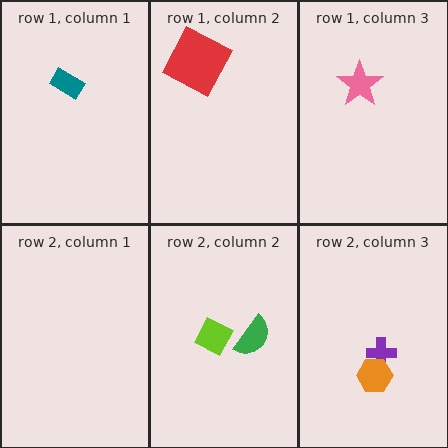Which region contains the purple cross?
The row 2, column 3 region.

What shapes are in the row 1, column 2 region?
The red square.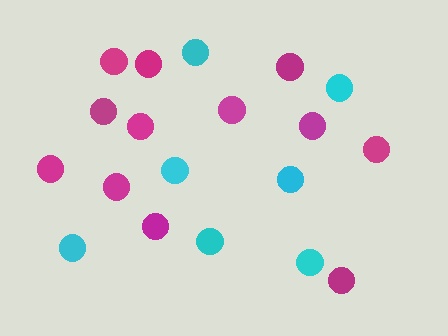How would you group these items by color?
There are 2 groups: one group of cyan circles (7) and one group of magenta circles (12).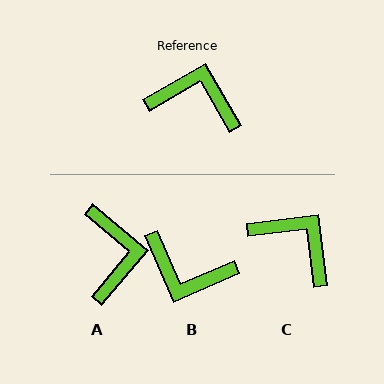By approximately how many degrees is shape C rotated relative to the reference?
Approximately 23 degrees clockwise.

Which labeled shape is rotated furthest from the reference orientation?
B, about 173 degrees away.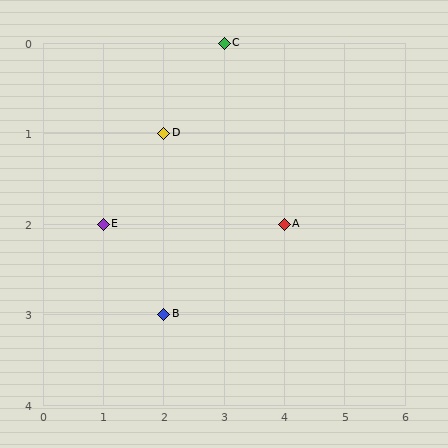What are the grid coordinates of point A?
Point A is at grid coordinates (4, 2).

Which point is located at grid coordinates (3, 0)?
Point C is at (3, 0).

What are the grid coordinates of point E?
Point E is at grid coordinates (1, 2).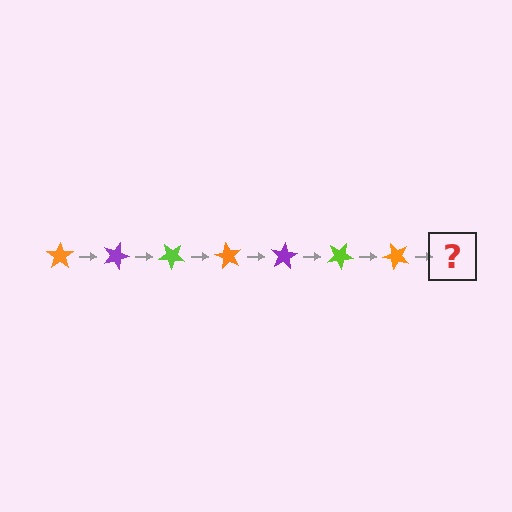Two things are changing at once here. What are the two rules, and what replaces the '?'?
The two rules are that it rotates 20 degrees each step and the color cycles through orange, purple, and lime. The '?' should be a purple star, rotated 140 degrees from the start.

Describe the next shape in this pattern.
It should be a purple star, rotated 140 degrees from the start.